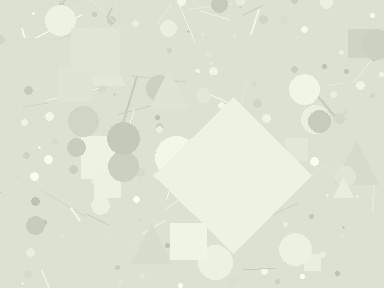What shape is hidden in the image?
A diamond is hidden in the image.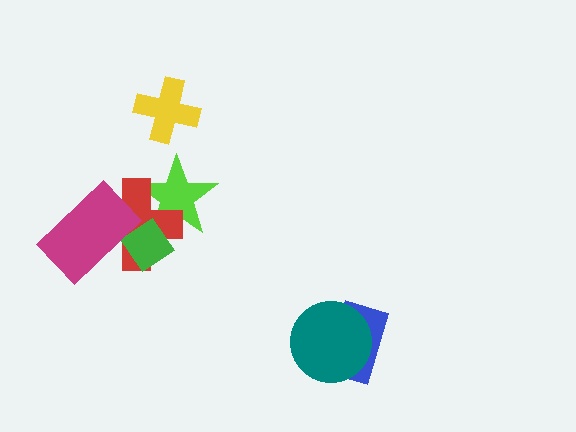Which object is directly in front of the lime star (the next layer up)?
The red cross is directly in front of the lime star.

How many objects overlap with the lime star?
2 objects overlap with the lime star.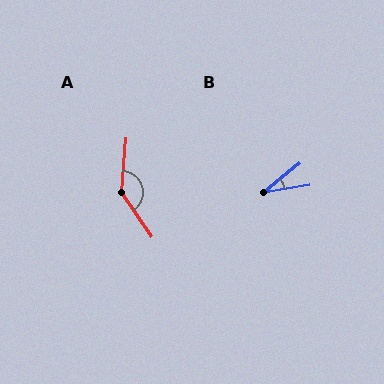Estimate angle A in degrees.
Approximately 141 degrees.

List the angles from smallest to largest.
B (30°), A (141°).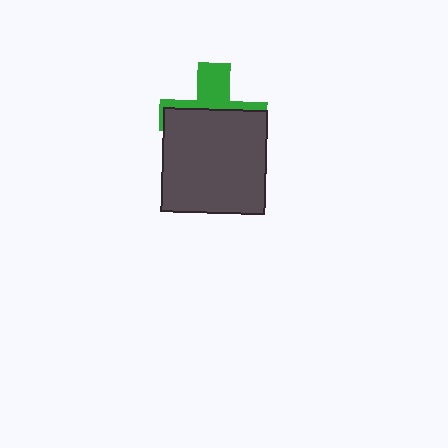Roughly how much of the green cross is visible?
A small part of it is visible (roughly 37%).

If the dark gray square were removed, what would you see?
You would see the complete green cross.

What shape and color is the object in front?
The object in front is a dark gray square.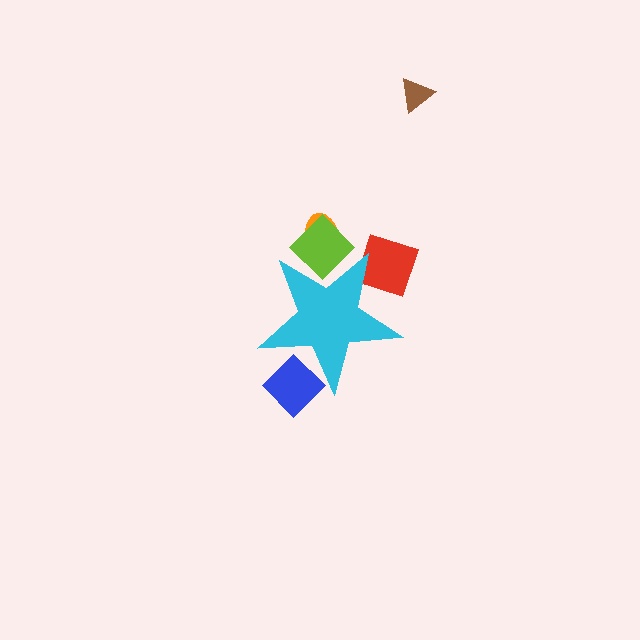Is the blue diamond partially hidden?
Yes, the blue diamond is partially hidden behind the cyan star.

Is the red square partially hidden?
Yes, the red square is partially hidden behind the cyan star.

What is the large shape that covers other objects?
A cyan star.